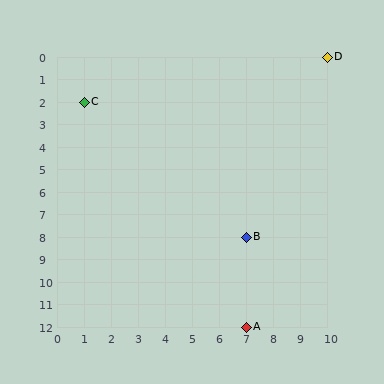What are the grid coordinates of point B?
Point B is at grid coordinates (7, 8).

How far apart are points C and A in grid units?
Points C and A are 6 columns and 10 rows apart (about 11.7 grid units diagonally).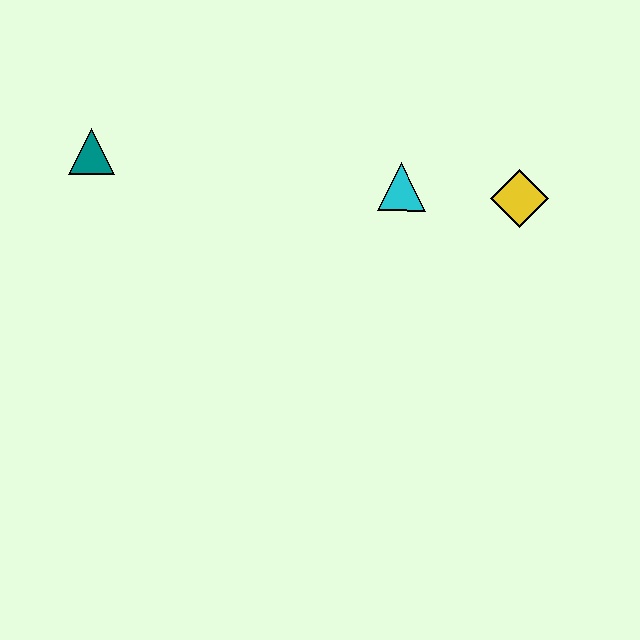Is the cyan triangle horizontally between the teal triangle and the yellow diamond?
Yes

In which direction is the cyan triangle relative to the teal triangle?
The cyan triangle is to the right of the teal triangle.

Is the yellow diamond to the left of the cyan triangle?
No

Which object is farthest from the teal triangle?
The yellow diamond is farthest from the teal triangle.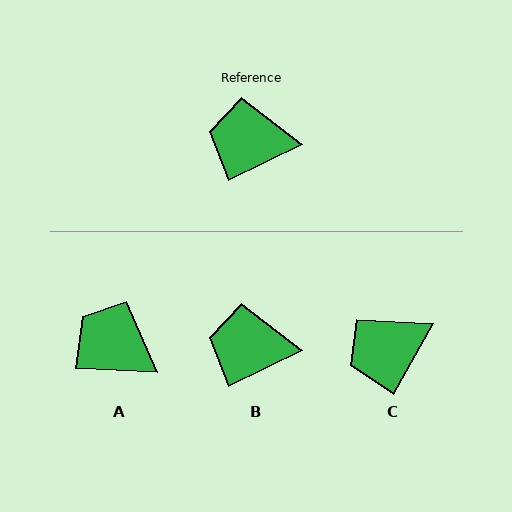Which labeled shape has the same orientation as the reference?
B.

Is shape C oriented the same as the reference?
No, it is off by about 35 degrees.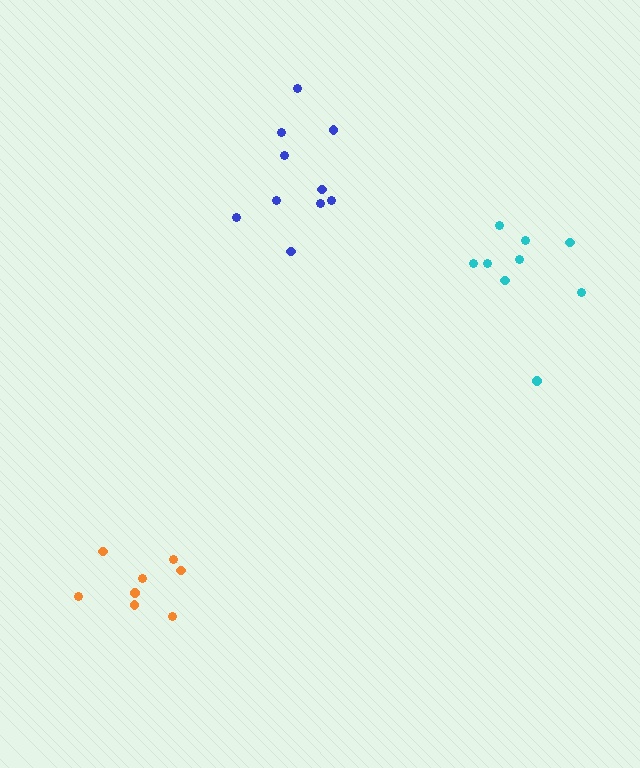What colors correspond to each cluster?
The clusters are colored: blue, cyan, orange.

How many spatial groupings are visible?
There are 3 spatial groupings.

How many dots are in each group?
Group 1: 10 dots, Group 2: 9 dots, Group 3: 8 dots (27 total).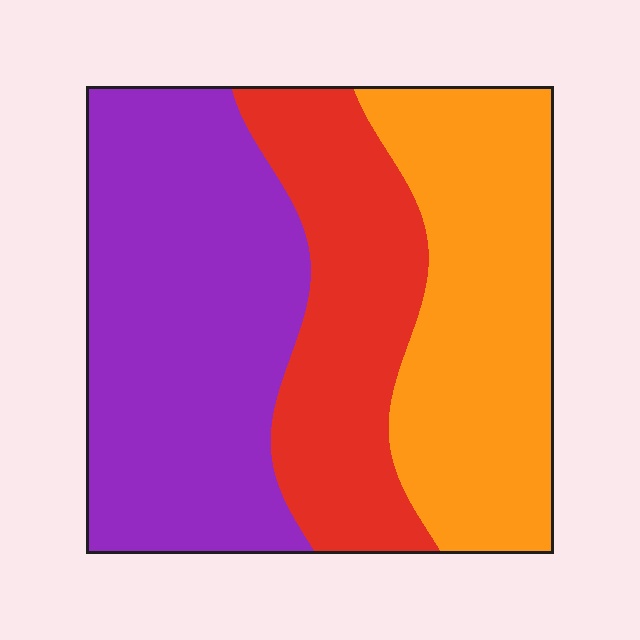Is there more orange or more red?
Orange.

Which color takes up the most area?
Purple, at roughly 40%.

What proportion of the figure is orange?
Orange takes up about one third (1/3) of the figure.